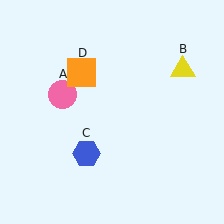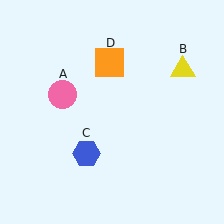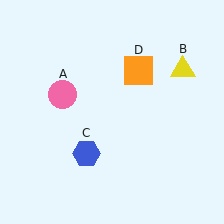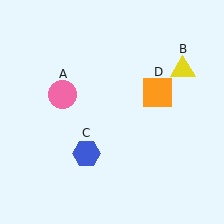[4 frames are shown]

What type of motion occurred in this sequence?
The orange square (object D) rotated clockwise around the center of the scene.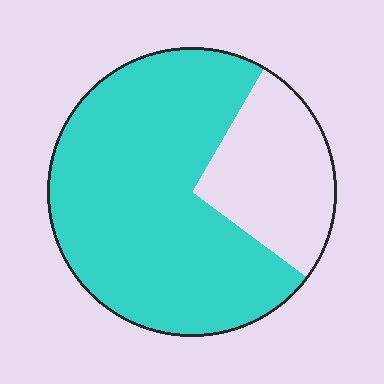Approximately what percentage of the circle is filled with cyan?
Approximately 75%.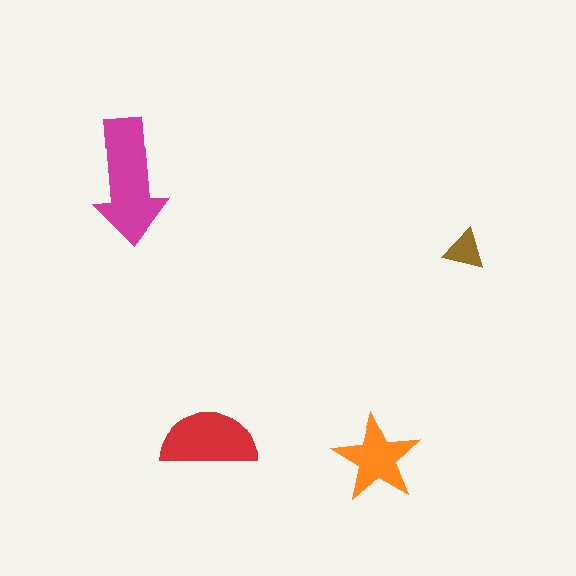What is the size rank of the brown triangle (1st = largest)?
4th.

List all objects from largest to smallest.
The magenta arrow, the red semicircle, the orange star, the brown triangle.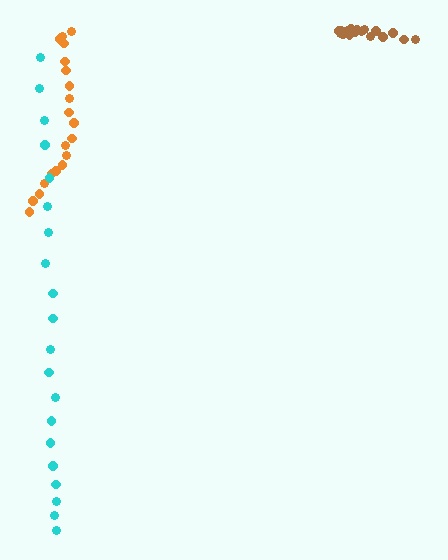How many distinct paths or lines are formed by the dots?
There are 3 distinct paths.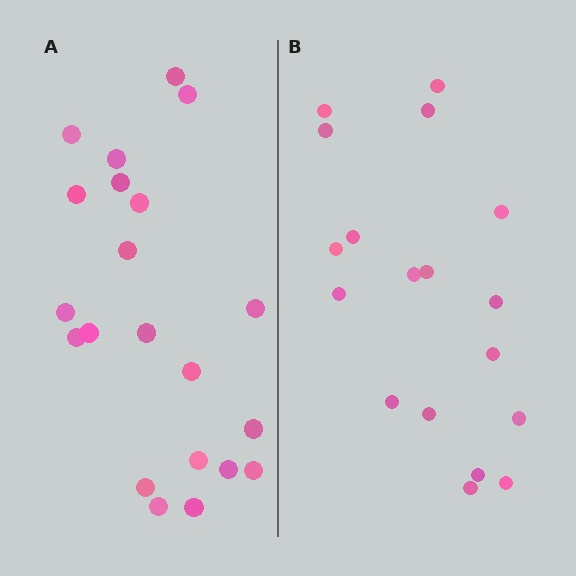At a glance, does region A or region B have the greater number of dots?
Region A (the left region) has more dots.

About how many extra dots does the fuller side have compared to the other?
Region A has just a few more — roughly 2 or 3 more dots than region B.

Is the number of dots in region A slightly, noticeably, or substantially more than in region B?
Region A has only slightly more — the two regions are fairly close. The ratio is roughly 1.2 to 1.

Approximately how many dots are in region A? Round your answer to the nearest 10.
About 20 dots. (The exact count is 21, which rounds to 20.)